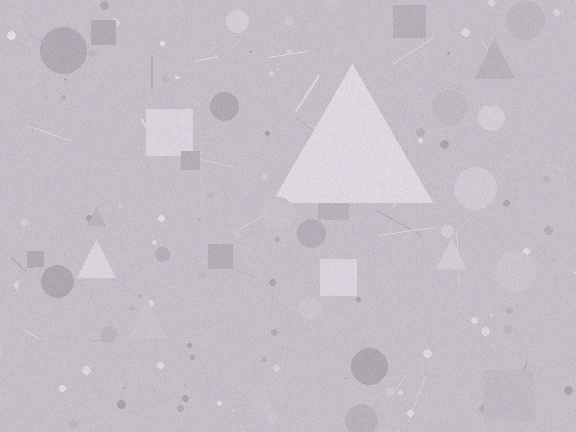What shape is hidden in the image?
A triangle is hidden in the image.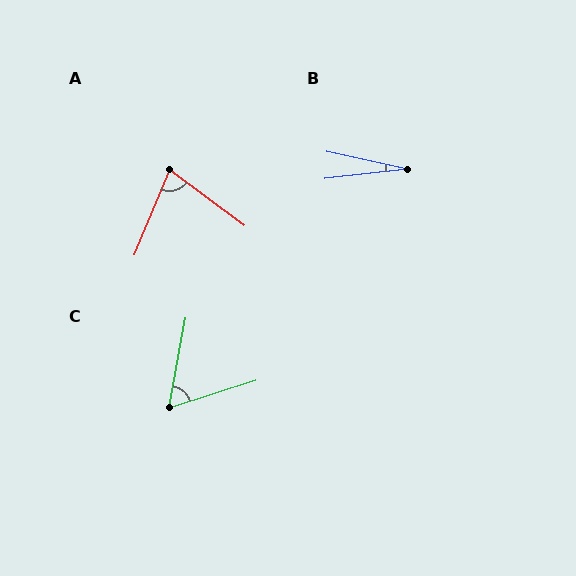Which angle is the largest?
A, at approximately 76 degrees.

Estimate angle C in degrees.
Approximately 62 degrees.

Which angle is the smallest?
B, at approximately 18 degrees.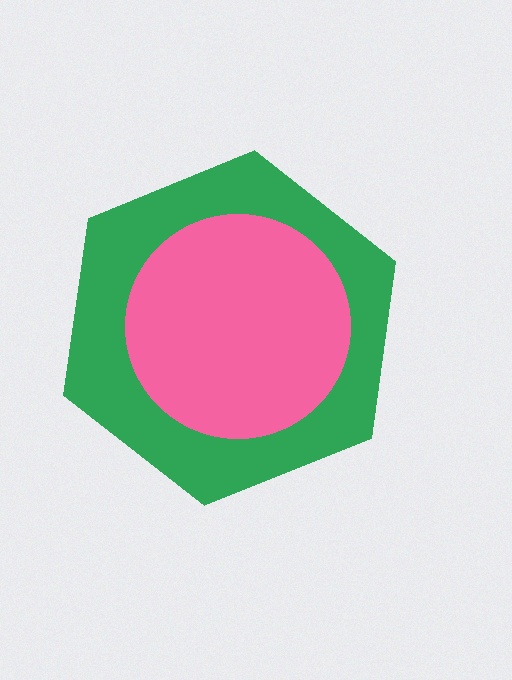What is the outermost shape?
The green hexagon.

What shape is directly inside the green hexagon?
The pink circle.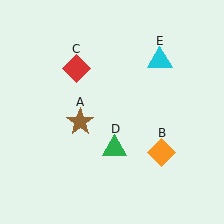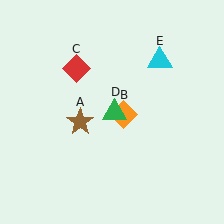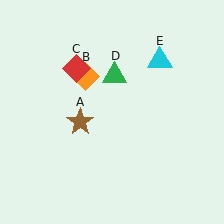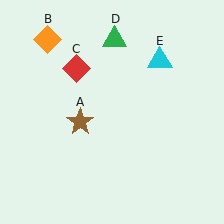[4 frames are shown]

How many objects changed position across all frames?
2 objects changed position: orange diamond (object B), green triangle (object D).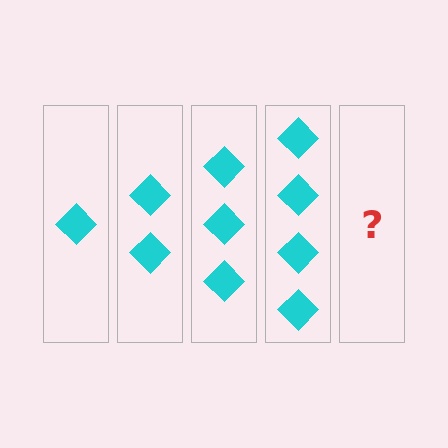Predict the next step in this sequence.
The next step is 5 diamonds.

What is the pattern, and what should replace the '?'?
The pattern is that each step adds one more diamond. The '?' should be 5 diamonds.